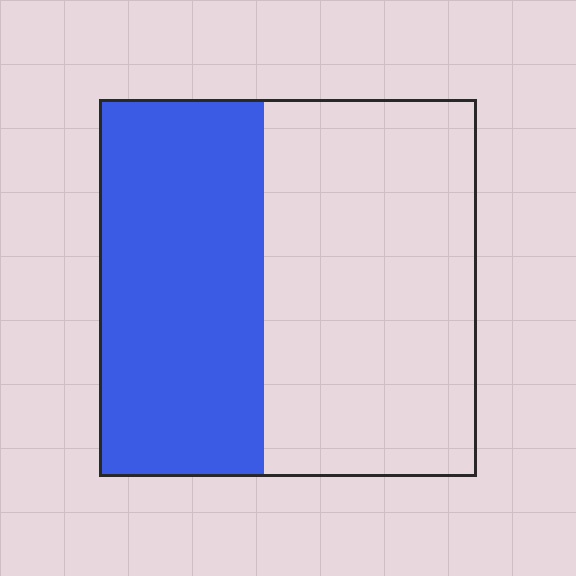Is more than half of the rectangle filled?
No.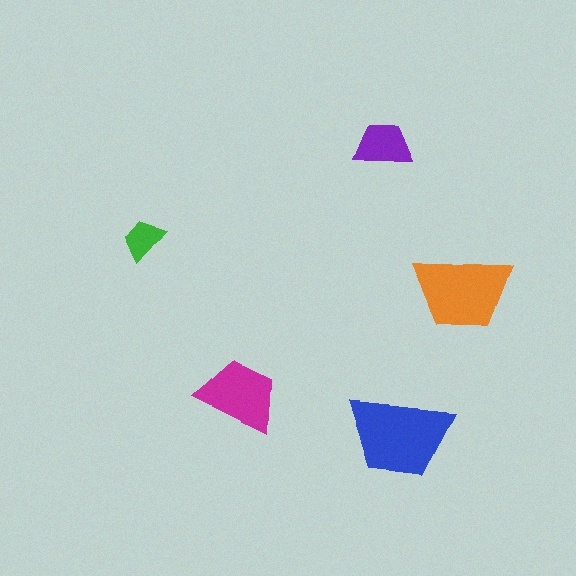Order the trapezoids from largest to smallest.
the blue one, the orange one, the magenta one, the purple one, the green one.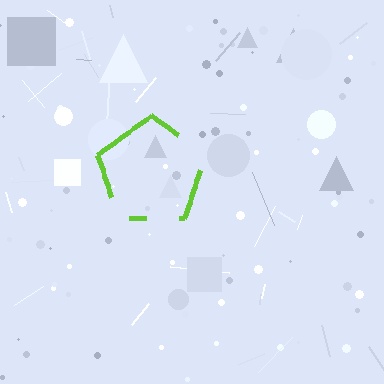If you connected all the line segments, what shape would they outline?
They would outline a pentagon.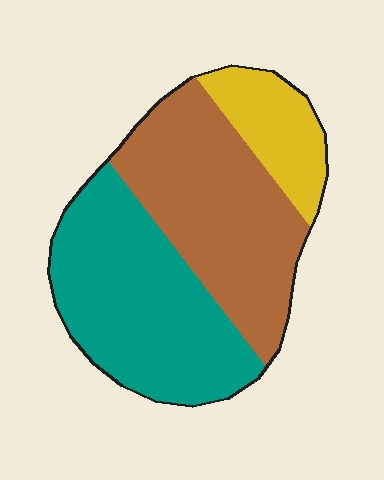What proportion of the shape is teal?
Teal covers around 45% of the shape.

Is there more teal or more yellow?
Teal.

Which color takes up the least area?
Yellow, at roughly 15%.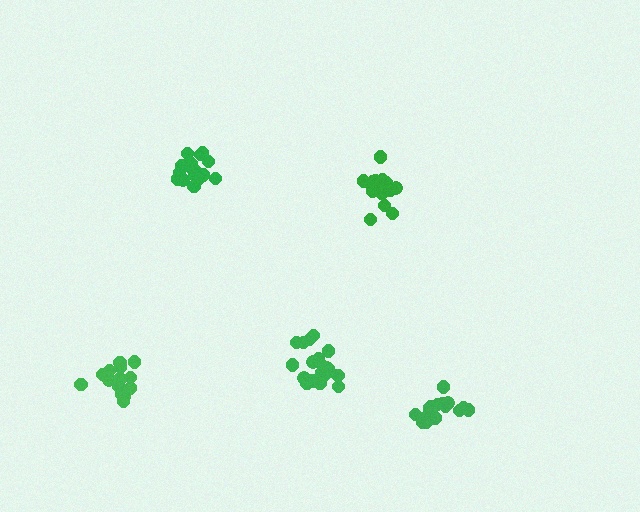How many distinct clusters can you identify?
There are 5 distinct clusters.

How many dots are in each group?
Group 1: 18 dots, Group 2: 18 dots, Group 3: 19 dots, Group 4: 14 dots, Group 5: 20 dots (89 total).